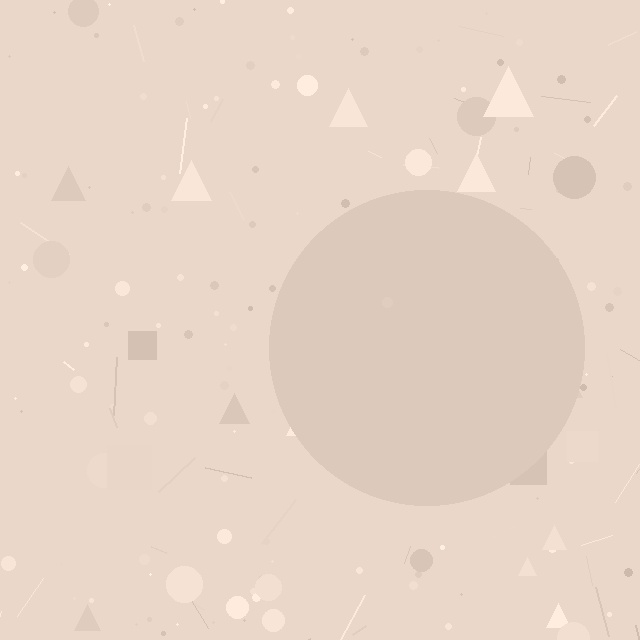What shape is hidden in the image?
A circle is hidden in the image.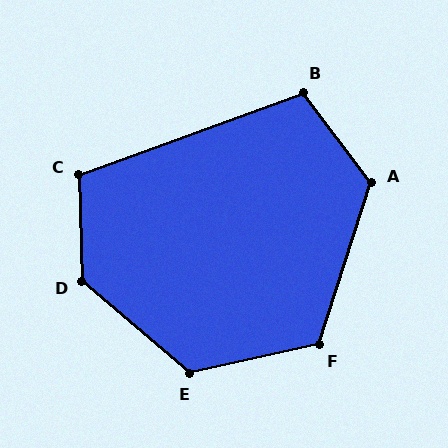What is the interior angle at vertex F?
Approximately 121 degrees (obtuse).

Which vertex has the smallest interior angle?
B, at approximately 107 degrees.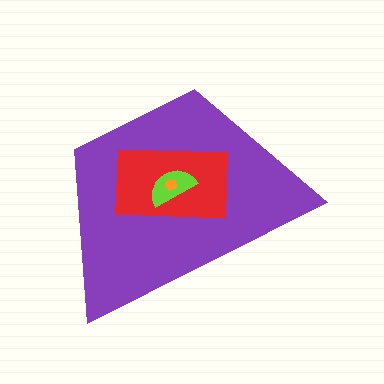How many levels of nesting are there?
4.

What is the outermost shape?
The purple trapezoid.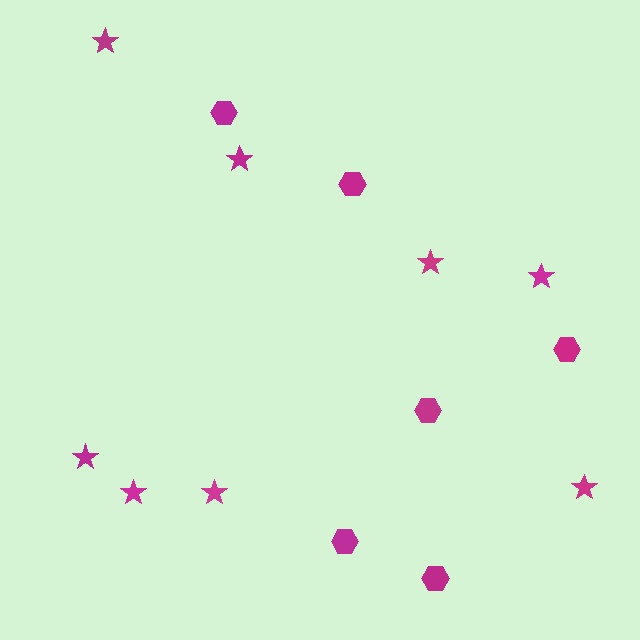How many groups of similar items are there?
There are 2 groups: one group of hexagons (6) and one group of stars (8).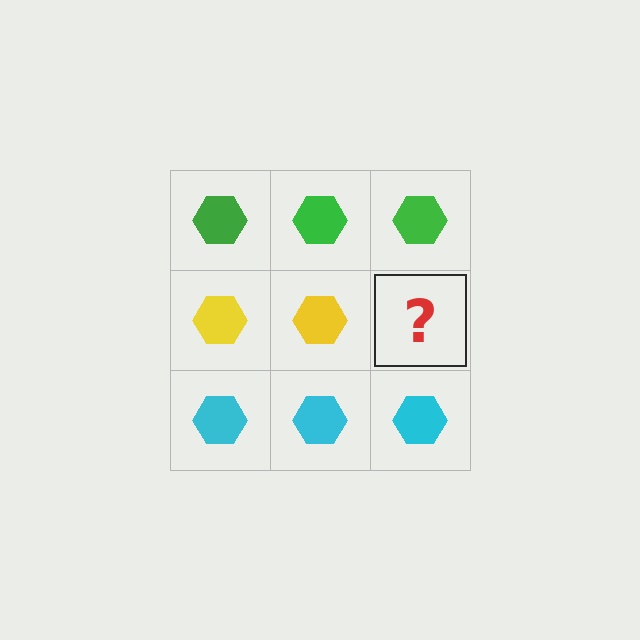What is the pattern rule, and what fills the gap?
The rule is that each row has a consistent color. The gap should be filled with a yellow hexagon.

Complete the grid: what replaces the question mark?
The question mark should be replaced with a yellow hexagon.